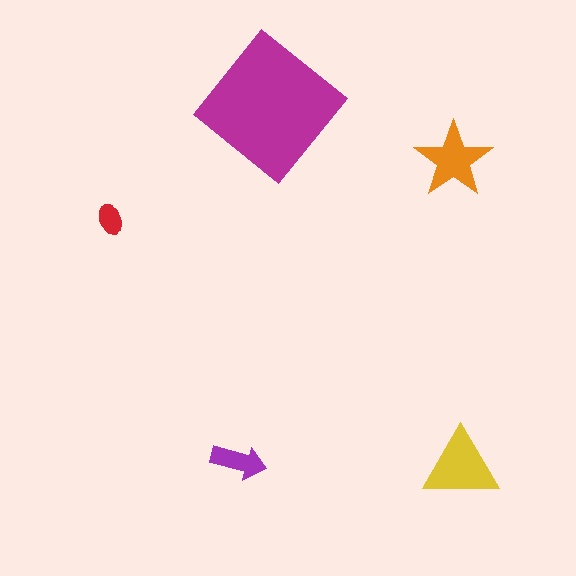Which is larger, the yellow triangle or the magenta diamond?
The magenta diamond.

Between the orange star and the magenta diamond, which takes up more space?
The magenta diamond.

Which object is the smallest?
The red ellipse.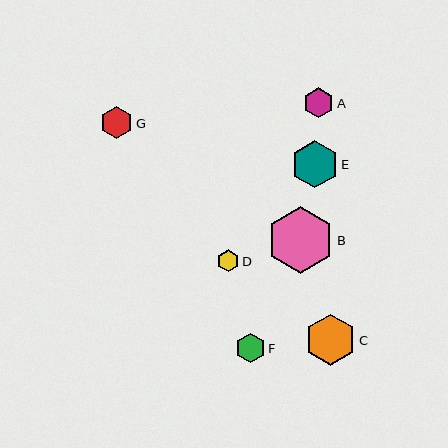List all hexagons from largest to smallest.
From largest to smallest: B, C, E, G, A, F, D.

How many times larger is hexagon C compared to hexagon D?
Hexagon C is approximately 2.3 times the size of hexagon D.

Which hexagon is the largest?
Hexagon B is the largest with a size of approximately 67 pixels.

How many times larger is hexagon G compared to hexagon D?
Hexagon G is approximately 1.5 times the size of hexagon D.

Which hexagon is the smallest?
Hexagon D is the smallest with a size of approximately 22 pixels.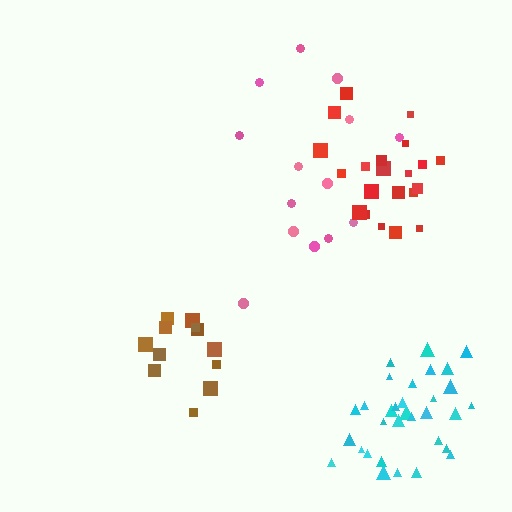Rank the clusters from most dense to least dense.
cyan, brown, red, pink.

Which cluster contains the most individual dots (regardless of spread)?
Cyan (32).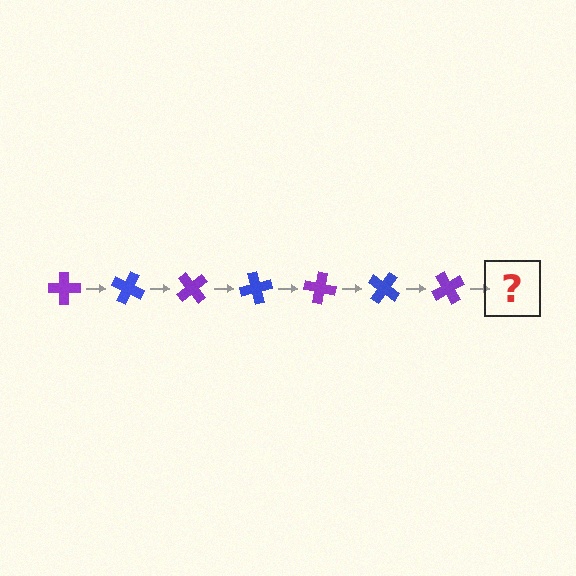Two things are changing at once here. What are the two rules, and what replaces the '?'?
The two rules are that it rotates 25 degrees each step and the color cycles through purple and blue. The '?' should be a blue cross, rotated 175 degrees from the start.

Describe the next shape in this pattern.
It should be a blue cross, rotated 175 degrees from the start.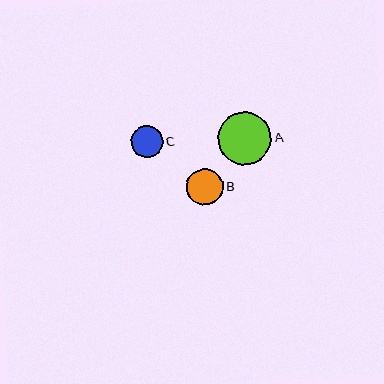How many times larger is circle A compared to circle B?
Circle A is approximately 1.4 times the size of circle B.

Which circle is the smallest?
Circle C is the smallest with a size of approximately 32 pixels.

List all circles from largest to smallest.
From largest to smallest: A, B, C.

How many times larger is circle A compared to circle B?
Circle A is approximately 1.4 times the size of circle B.